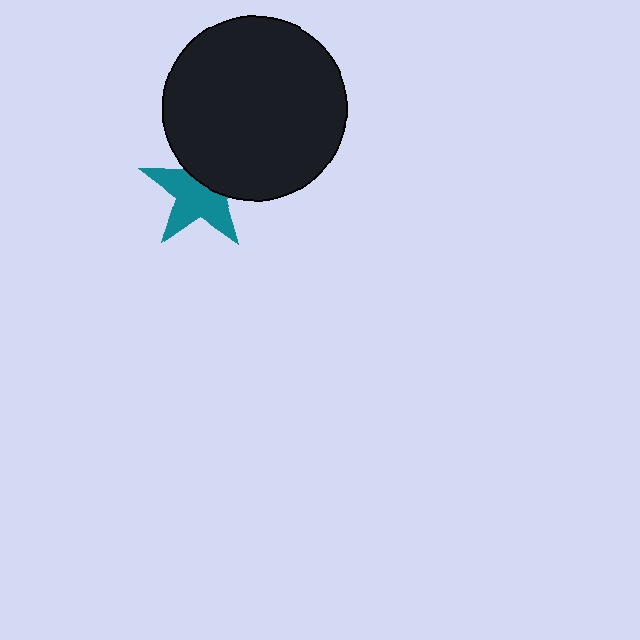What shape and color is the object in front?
The object in front is a black circle.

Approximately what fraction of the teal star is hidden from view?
Roughly 38% of the teal star is hidden behind the black circle.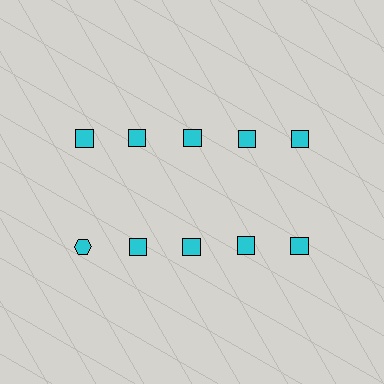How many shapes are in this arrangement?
There are 10 shapes arranged in a grid pattern.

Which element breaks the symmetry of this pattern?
The cyan hexagon in the second row, leftmost column breaks the symmetry. All other shapes are cyan squares.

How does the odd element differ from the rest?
It has a different shape: hexagon instead of square.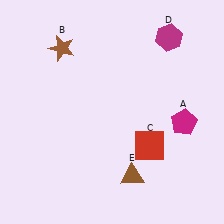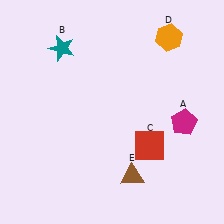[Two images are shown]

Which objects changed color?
B changed from brown to teal. D changed from magenta to orange.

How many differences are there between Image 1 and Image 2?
There are 2 differences between the two images.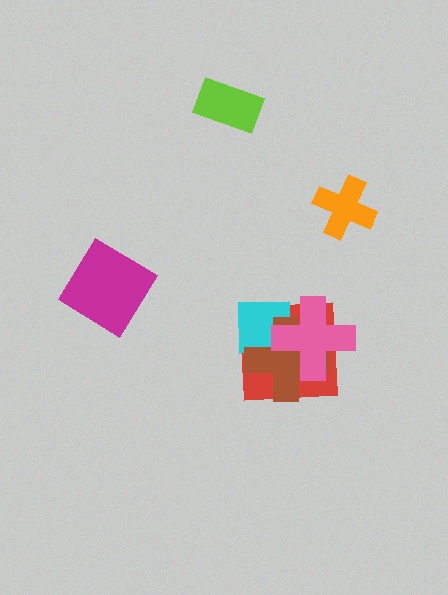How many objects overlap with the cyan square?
3 objects overlap with the cyan square.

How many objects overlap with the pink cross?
3 objects overlap with the pink cross.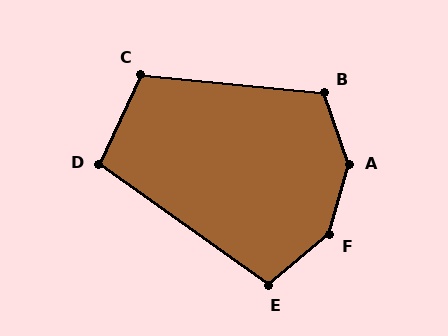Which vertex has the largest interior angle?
A, at approximately 145 degrees.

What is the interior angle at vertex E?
Approximately 105 degrees (obtuse).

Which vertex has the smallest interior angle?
D, at approximately 100 degrees.